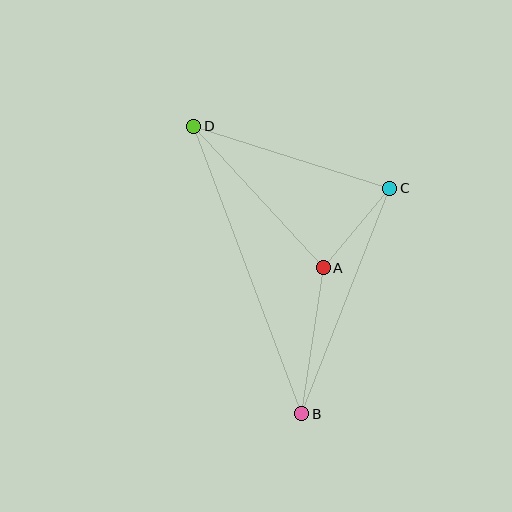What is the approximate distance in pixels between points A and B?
The distance between A and B is approximately 148 pixels.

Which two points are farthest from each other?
Points B and D are farthest from each other.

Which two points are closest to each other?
Points A and C are closest to each other.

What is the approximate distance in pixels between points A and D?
The distance between A and D is approximately 192 pixels.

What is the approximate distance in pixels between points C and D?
The distance between C and D is approximately 205 pixels.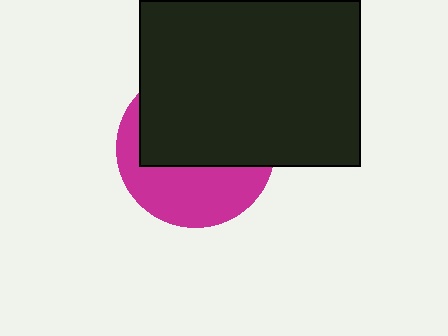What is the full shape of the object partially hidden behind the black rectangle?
The partially hidden object is a magenta circle.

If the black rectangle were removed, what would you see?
You would see the complete magenta circle.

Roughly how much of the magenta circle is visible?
A small part of it is visible (roughly 42%).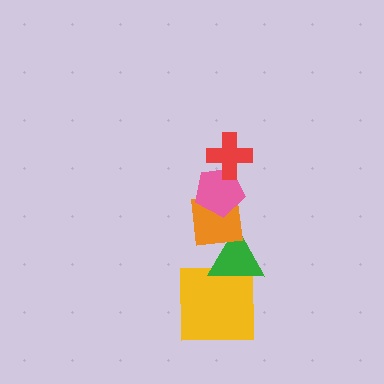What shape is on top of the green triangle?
The orange square is on top of the green triangle.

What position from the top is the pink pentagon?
The pink pentagon is 2nd from the top.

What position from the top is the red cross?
The red cross is 1st from the top.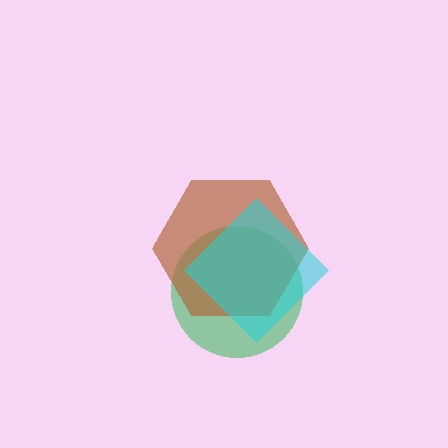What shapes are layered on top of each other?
The layered shapes are: a green circle, a brown hexagon, a cyan diamond.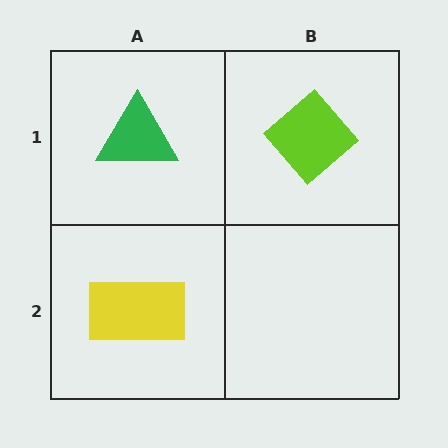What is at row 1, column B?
A lime diamond.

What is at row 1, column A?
A green triangle.